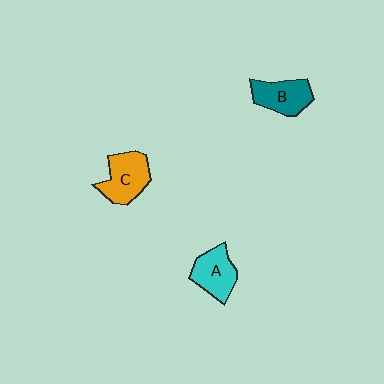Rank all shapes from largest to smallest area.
From largest to smallest: C (orange), A (cyan), B (teal).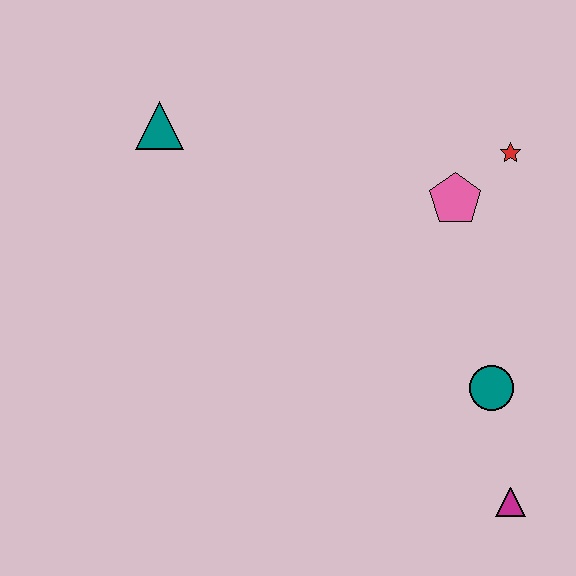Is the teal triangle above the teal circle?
Yes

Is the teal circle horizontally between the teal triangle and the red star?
Yes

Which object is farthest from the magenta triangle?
The teal triangle is farthest from the magenta triangle.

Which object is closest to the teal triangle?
The pink pentagon is closest to the teal triangle.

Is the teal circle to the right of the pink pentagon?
Yes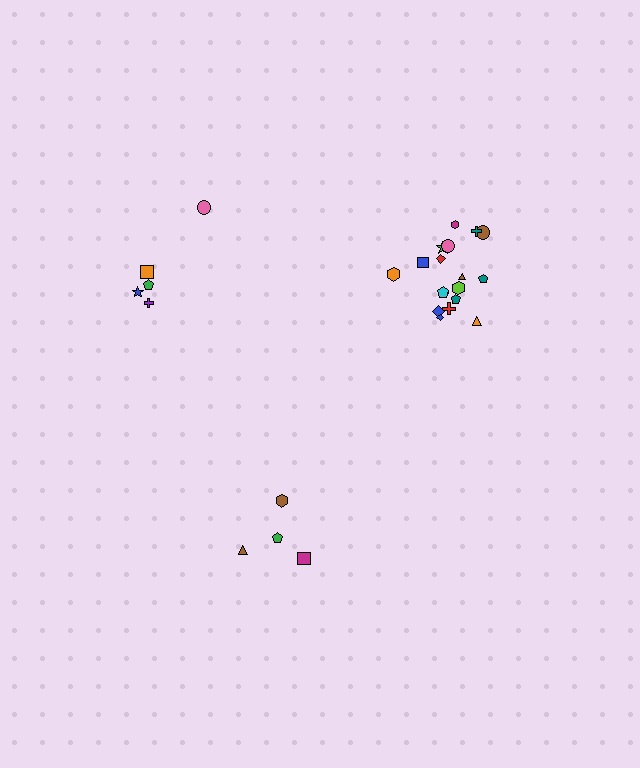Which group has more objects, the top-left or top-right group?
The top-right group.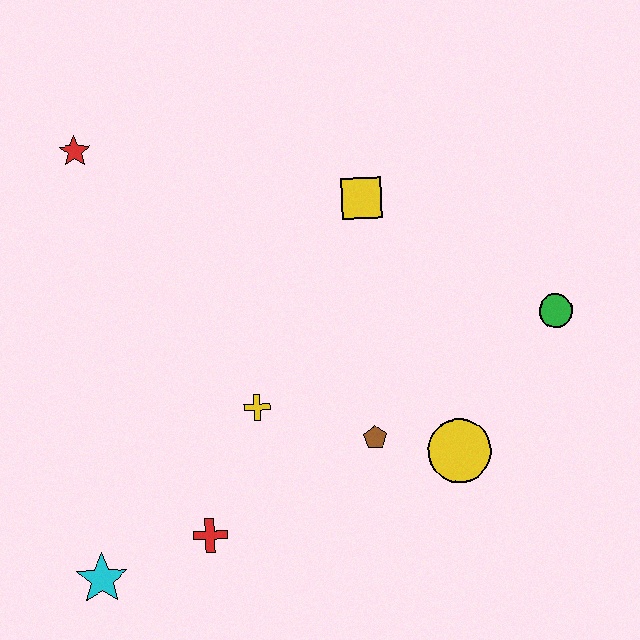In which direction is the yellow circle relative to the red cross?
The yellow circle is to the right of the red cross.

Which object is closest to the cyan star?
The red cross is closest to the cyan star.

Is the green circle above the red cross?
Yes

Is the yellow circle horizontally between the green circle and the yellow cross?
Yes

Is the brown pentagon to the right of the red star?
Yes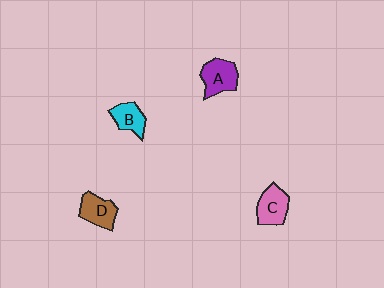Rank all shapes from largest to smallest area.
From largest to smallest: A (purple), C (pink), D (brown), B (cyan).